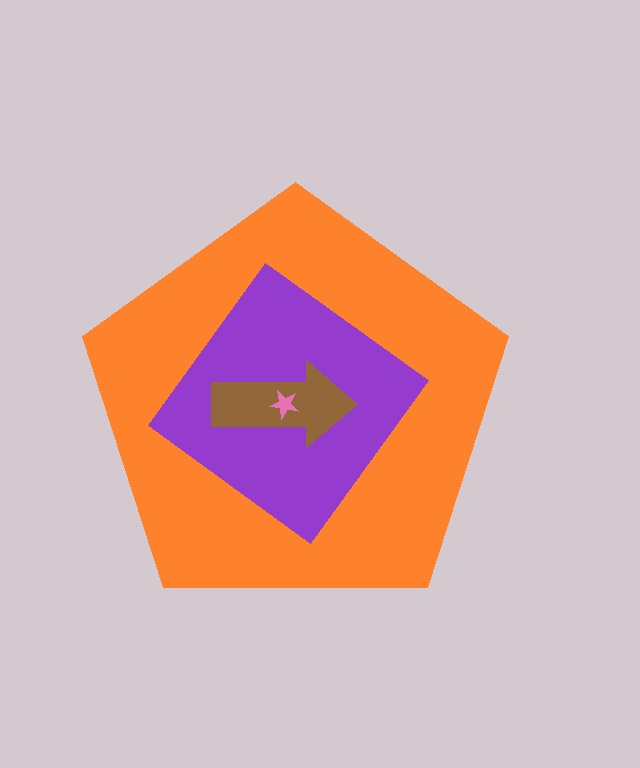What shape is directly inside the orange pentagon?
The purple diamond.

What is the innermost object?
The pink star.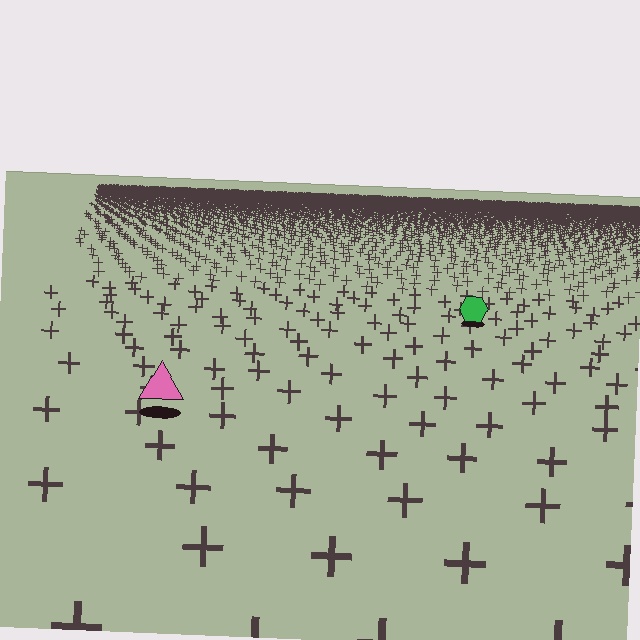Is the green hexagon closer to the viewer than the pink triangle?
No. The pink triangle is closer — you can tell from the texture gradient: the ground texture is coarser near it.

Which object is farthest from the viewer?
The green hexagon is farthest from the viewer. It appears smaller and the ground texture around it is denser.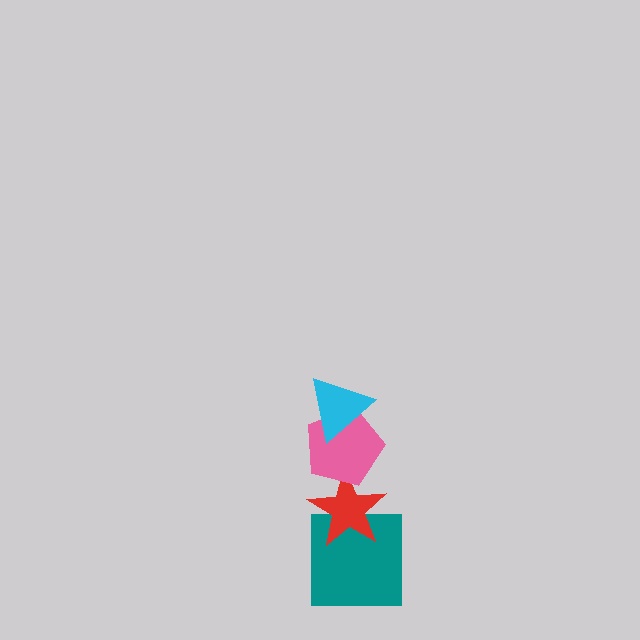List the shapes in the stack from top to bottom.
From top to bottom: the cyan triangle, the pink pentagon, the red star, the teal square.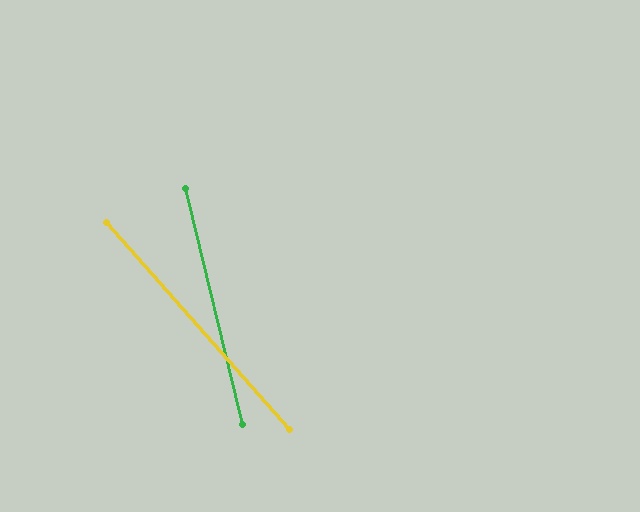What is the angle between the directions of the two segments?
Approximately 28 degrees.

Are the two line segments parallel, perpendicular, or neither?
Neither parallel nor perpendicular — they differ by about 28°.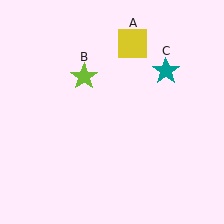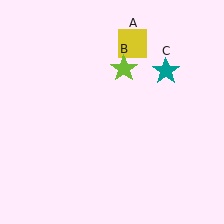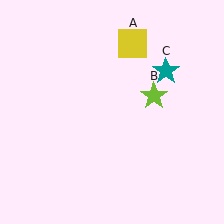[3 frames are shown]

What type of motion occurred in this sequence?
The lime star (object B) rotated clockwise around the center of the scene.